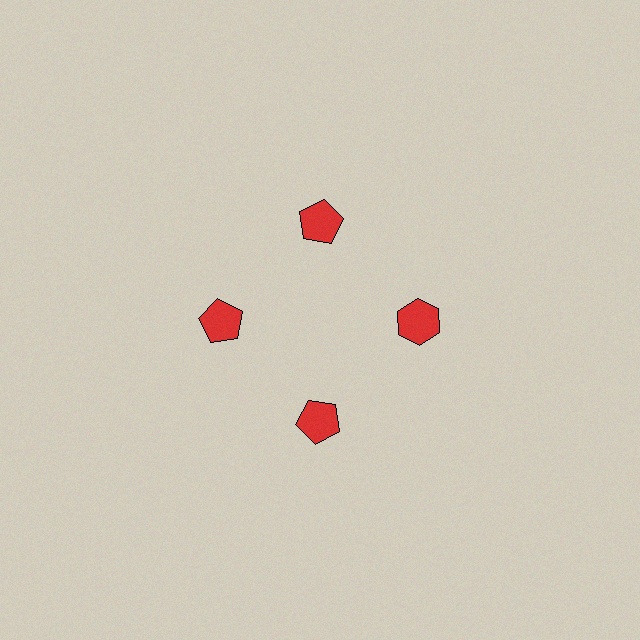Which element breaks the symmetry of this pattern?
The red hexagon at roughly the 3 o'clock position breaks the symmetry. All other shapes are red pentagons.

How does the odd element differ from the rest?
It has a different shape: hexagon instead of pentagon.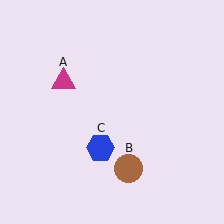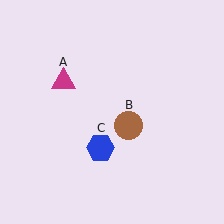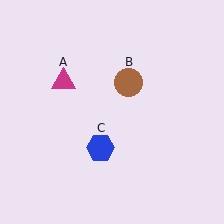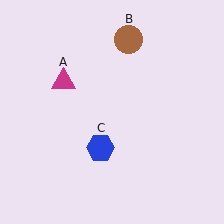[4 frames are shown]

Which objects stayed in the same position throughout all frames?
Magenta triangle (object A) and blue hexagon (object C) remained stationary.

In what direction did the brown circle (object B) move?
The brown circle (object B) moved up.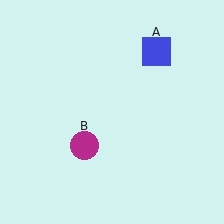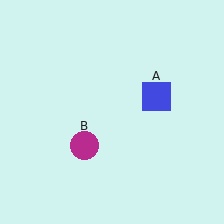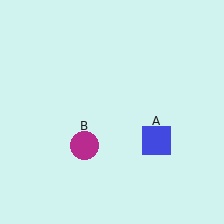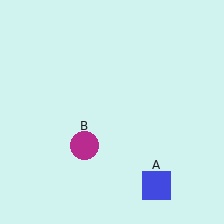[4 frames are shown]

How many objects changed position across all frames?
1 object changed position: blue square (object A).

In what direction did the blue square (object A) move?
The blue square (object A) moved down.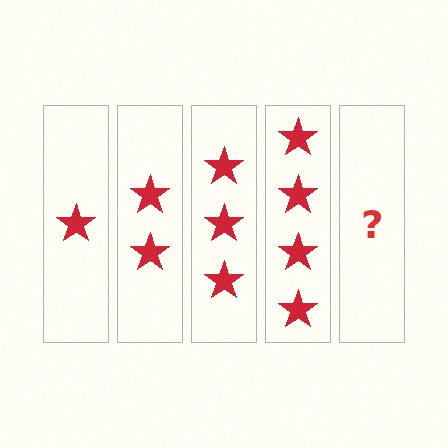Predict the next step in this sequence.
The next step is 5 stars.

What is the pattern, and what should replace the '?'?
The pattern is that each step adds one more star. The '?' should be 5 stars.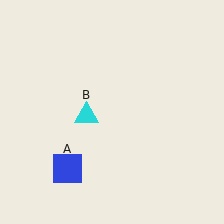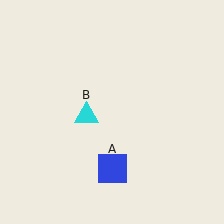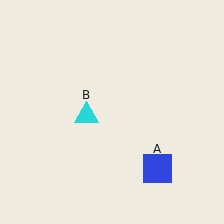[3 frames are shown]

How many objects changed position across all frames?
1 object changed position: blue square (object A).